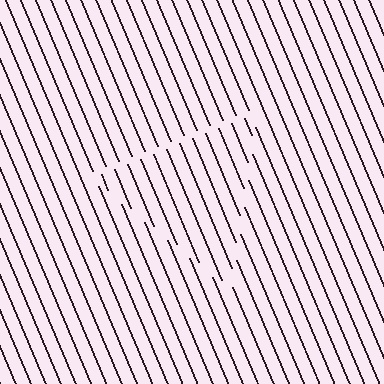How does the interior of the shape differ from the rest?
The interior of the shape contains the same grating, shifted by half a period — the contour is defined by the phase discontinuity where line-ends from the inner and outer gratings abut.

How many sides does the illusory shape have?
3 sides — the line-ends trace a triangle.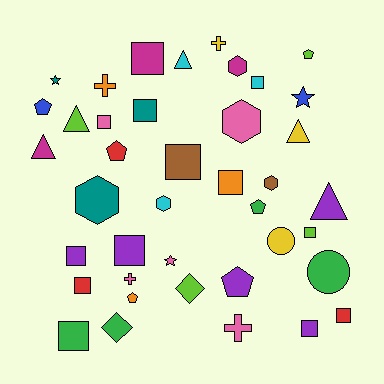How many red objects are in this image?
There are 3 red objects.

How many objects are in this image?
There are 40 objects.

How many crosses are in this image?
There are 4 crosses.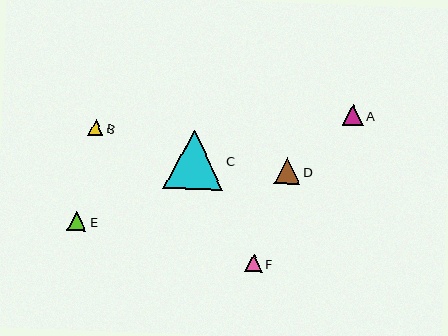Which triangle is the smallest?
Triangle B is the smallest with a size of approximately 16 pixels.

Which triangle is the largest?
Triangle C is the largest with a size of approximately 59 pixels.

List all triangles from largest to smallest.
From largest to smallest: C, D, A, E, F, B.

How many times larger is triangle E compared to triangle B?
Triangle E is approximately 1.2 times the size of triangle B.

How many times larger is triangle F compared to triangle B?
Triangle F is approximately 1.1 times the size of triangle B.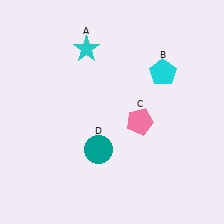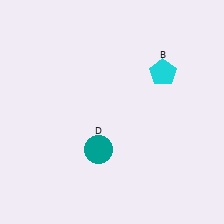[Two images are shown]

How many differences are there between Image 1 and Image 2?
There are 2 differences between the two images.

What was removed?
The pink pentagon (C), the cyan star (A) were removed in Image 2.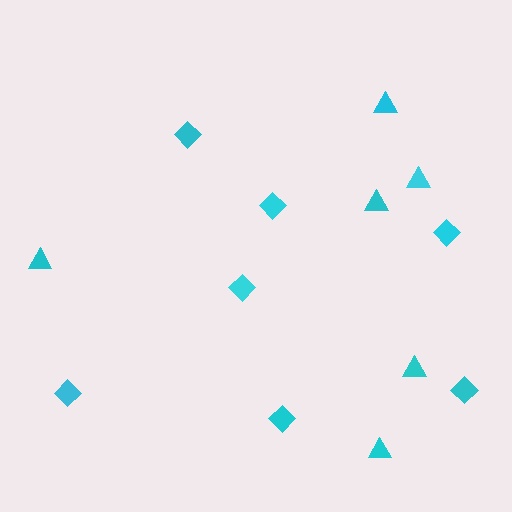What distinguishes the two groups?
There are 2 groups: one group of triangles (6) and one group of diamonds (7).